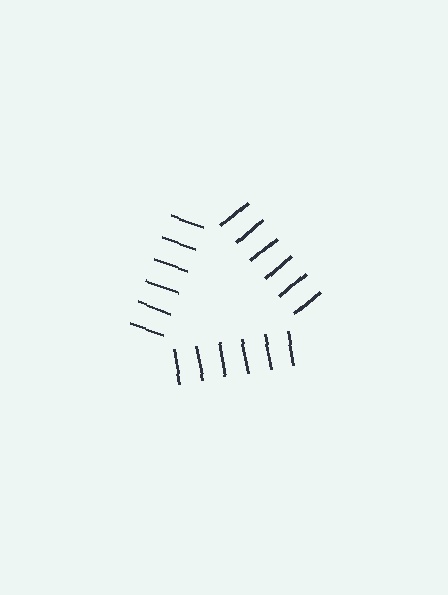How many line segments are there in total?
18 — 6 along each of the 3 edges.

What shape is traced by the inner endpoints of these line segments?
An illusory triangle — the line segments terminate on its edges but no continuous stroke is drawn.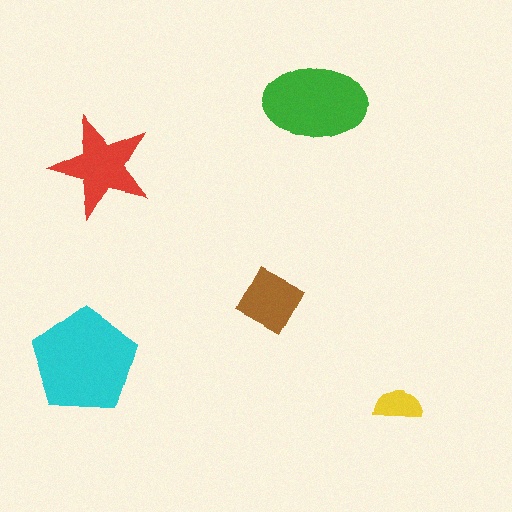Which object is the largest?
The cyan pentagon.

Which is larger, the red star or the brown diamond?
The red star.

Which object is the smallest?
The yellow semicircle.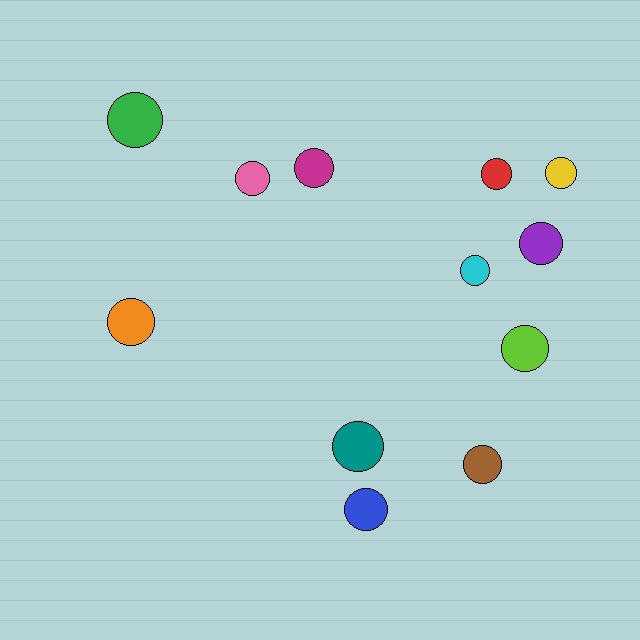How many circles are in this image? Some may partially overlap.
There are 12 circles.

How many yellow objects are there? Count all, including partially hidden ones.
There is 1 yellow object.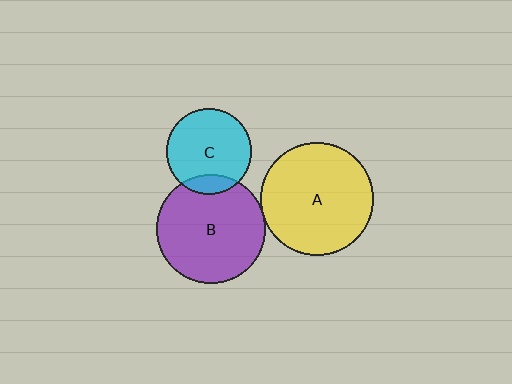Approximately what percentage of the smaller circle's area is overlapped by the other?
Approximately 15%.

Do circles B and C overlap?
Yes.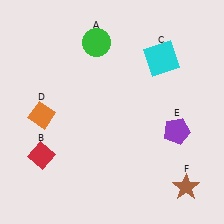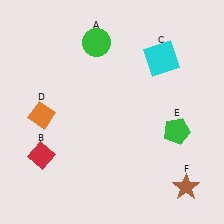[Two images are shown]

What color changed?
The pentagon (E) changed from purple in Image 1 to green in Image 2.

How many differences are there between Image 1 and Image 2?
There is 1 difference between the two images.